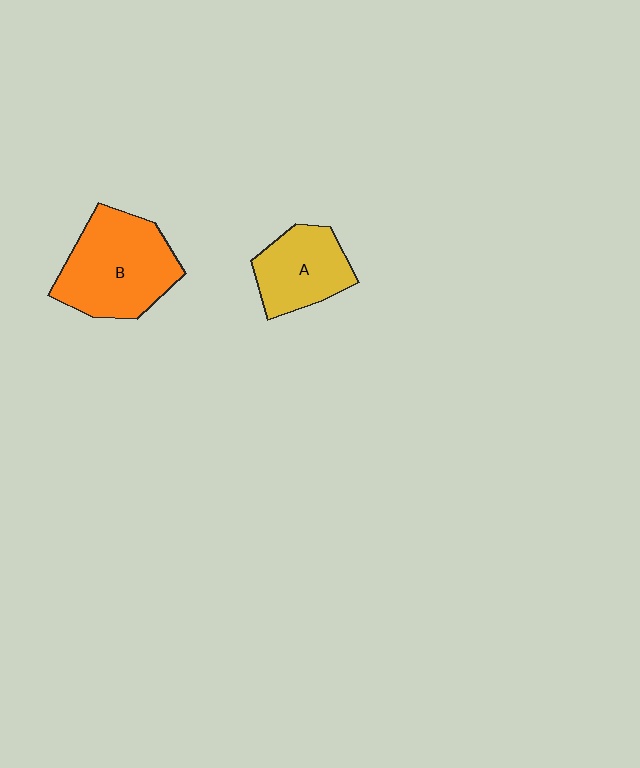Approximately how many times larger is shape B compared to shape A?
Approximately 1.5 times.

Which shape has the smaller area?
Shape A (yellow).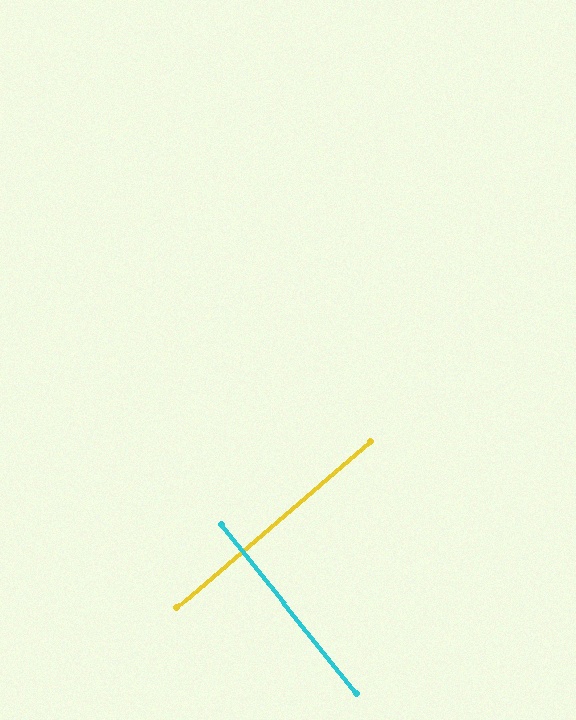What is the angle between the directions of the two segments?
Approximately 88 degrees.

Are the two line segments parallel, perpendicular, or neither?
Perpendicular — they meet at approximately 88°.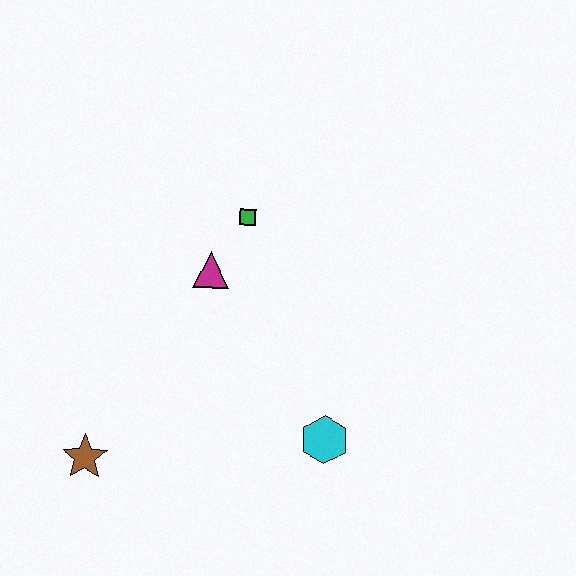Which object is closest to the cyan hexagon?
The magenta triangle is closest to the cyan hexagon.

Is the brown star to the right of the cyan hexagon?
No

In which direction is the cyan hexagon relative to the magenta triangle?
The cyan hexagon is below the magenta triangle.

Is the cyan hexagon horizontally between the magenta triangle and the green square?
No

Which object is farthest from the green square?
The brown star is farthest from the green square.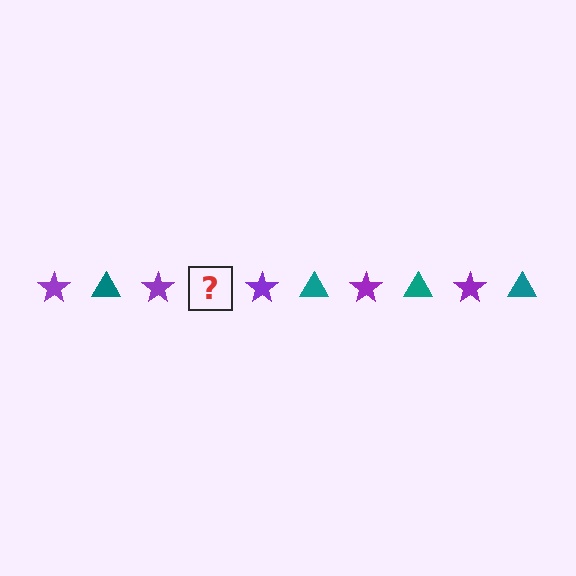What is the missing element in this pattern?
The missing element is a teal triangle.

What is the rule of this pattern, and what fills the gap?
The rule is that the pattern alternates between purple star and teal triangle. The gap should be filled with a teal triangle.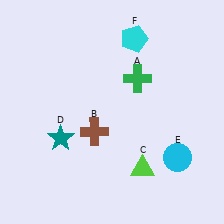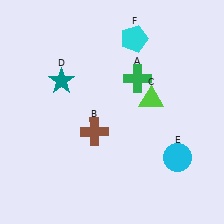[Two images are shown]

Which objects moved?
The objects that moved are: the lime triangle (C), the teal star (D).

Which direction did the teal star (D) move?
The teal star (D) moved up.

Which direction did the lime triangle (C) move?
The lime triangle (C) moved up.